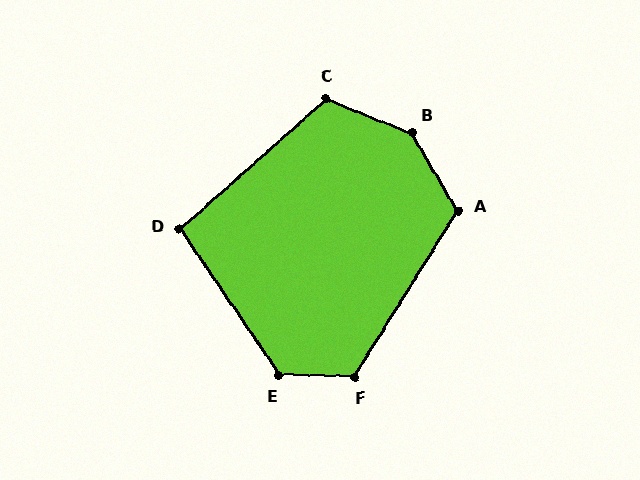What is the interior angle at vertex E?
Approximately 125 degrees (obtuse).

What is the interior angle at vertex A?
Approximately 118 degrees (obtuse).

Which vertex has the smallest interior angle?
D, at approximately 97 degrees.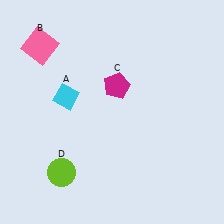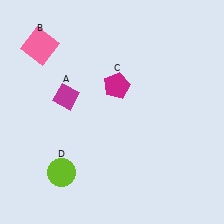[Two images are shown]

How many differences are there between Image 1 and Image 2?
There is 1 difference between the two images.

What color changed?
The diamond (A) changed from cyan in Image 1 to magenta in Image 2.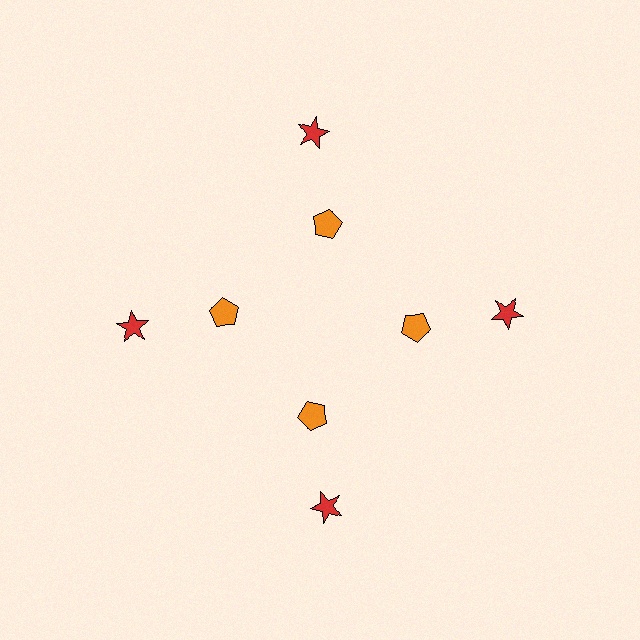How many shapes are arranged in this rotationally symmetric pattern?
There are 8 shapes, arranged in 4 groups of 2.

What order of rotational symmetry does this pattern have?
This pattern has 4-fold rotational symmetry.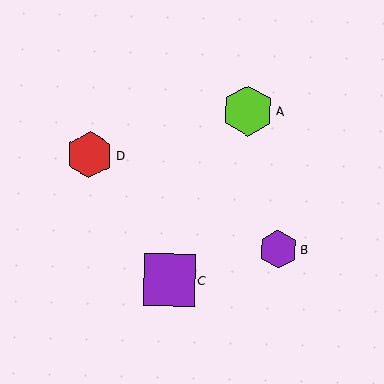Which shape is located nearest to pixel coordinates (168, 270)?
The purple square (labeled C) at (169, 280) is nearest to that location.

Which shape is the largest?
The purple square (labeled C) is the largest.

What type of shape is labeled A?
Shape A is a lime hexagon.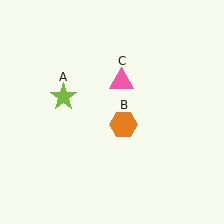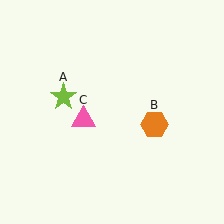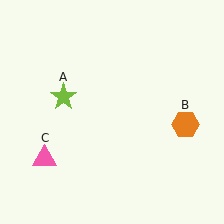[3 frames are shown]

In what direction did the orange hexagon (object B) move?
The orange hexagon (object B) moved right.